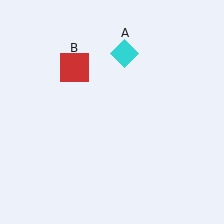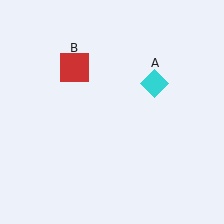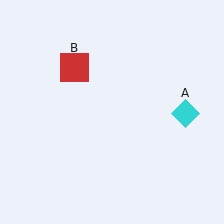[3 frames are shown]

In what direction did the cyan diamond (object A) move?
The cyan diamond (object A) moved down and to the right.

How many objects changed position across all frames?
1 object changed position: cyan diamond (object A).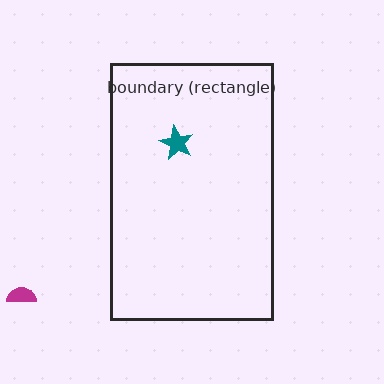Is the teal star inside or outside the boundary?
Inside.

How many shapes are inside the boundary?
1 inside, 1 outside.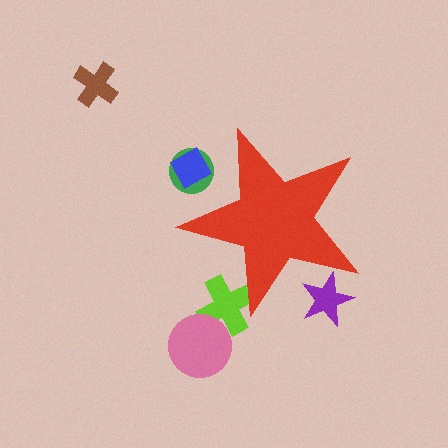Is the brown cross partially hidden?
No, the brown cross is fully visible.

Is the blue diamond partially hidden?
Yes, the blue diamond is partially hidden behind the red star.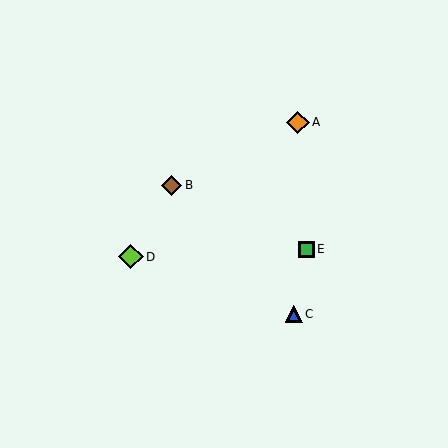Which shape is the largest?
The lime diamond (labeled D) is the largest.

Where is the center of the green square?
The center of the green square is at (306, 249).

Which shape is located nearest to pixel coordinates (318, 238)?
The green square (labeled E) at (306, 249) is nearest to that location.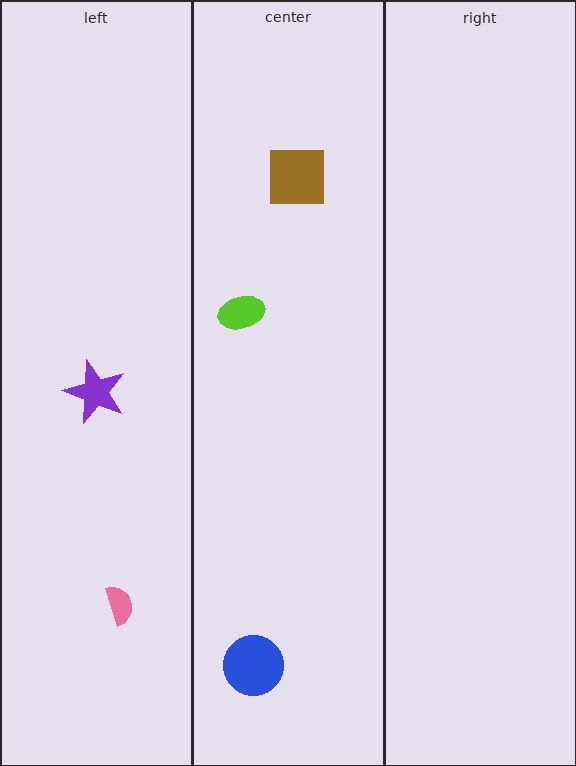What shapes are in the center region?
The lime ellipse, the brown square, the blue circle.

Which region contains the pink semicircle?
The left region.